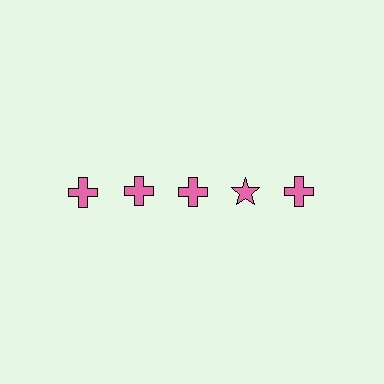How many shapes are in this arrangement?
There are 5 shapes arranged in a grid pattern.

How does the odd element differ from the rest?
It has a different shape: star instead of cross.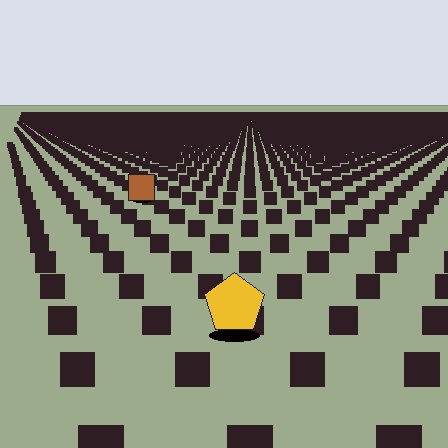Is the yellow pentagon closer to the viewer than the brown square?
Yes. The yellow pentagon is closer — you can tell from the texture gradient: the ground texture is coarser near it.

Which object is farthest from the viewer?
The brown square is farthest from the viewer. It appears smaller and the ground texture around it is denser.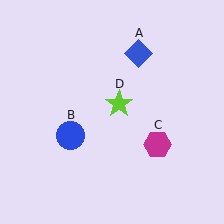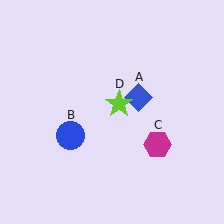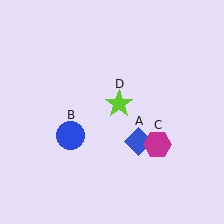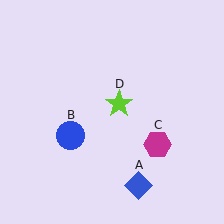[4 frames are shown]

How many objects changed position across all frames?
1 object changed position: blue diamond (object A).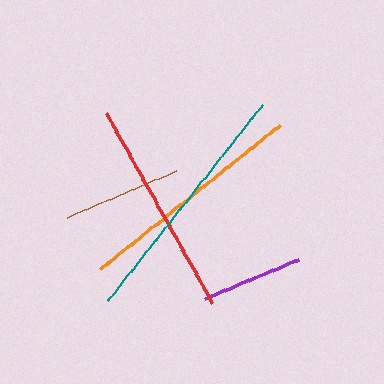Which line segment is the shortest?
The purple line is the shortest at approximately 102 pixels.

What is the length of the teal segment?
The teal segment is approximately 249 pixels long.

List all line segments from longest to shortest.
From longest to shortest: teal, orange, red, brown, purple.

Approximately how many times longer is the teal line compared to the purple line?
The teal line is approximately 2.4 times the length of the purple line.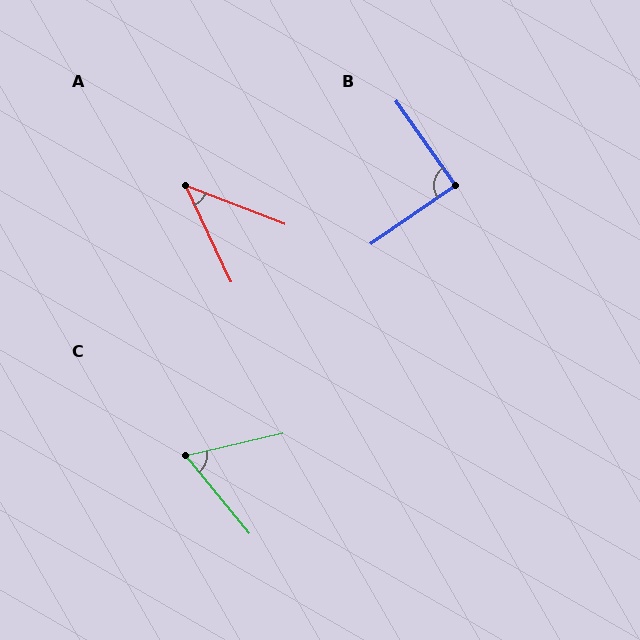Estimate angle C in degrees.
Approximately 64 degrees.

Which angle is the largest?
B, at approximately 90 degrees.